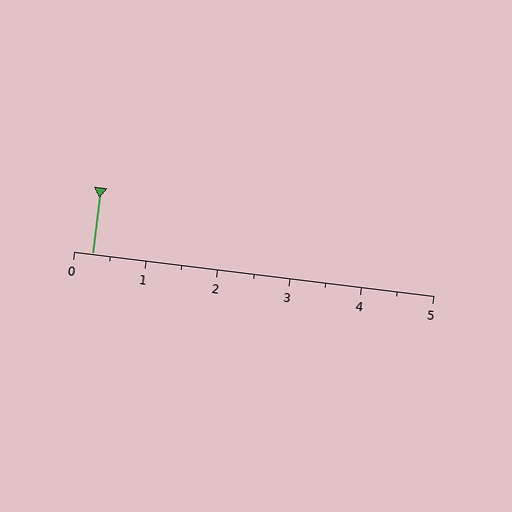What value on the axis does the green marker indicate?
The marker indicates approximately 0.2.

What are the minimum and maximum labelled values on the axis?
The axis runs from 0 to 5.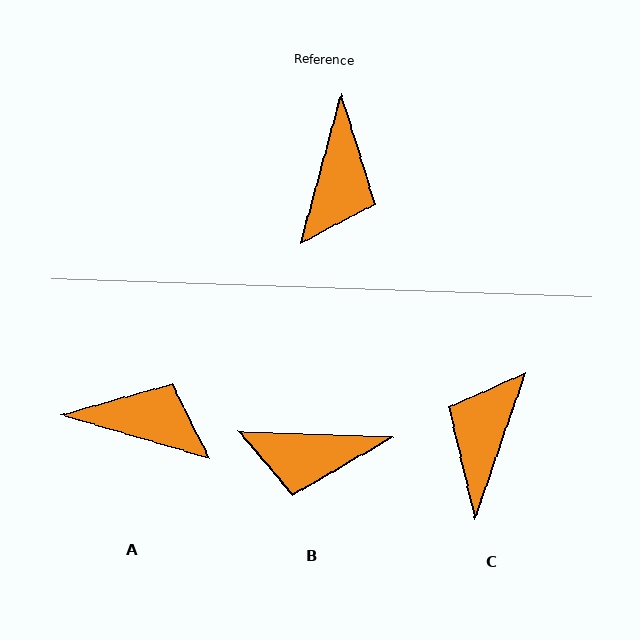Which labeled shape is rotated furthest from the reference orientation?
C, about 176 degrees away.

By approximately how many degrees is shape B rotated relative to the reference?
Approximately 77 degrees clockwise.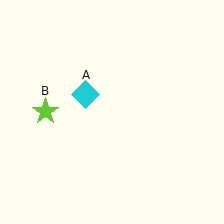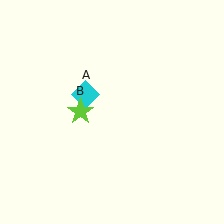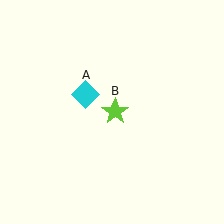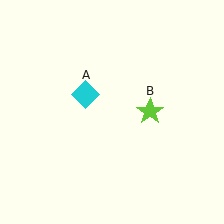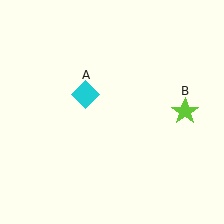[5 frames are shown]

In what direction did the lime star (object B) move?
The lime star (object B) moved right.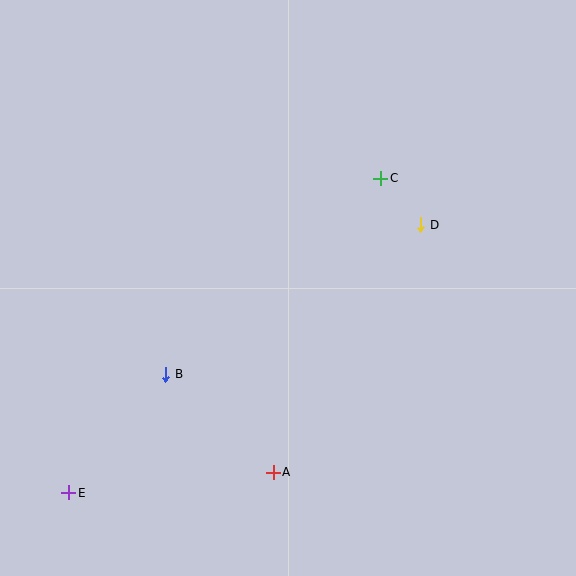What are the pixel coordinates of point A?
Point A is at (273, 472).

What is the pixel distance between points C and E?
The distance between C and E is 443 pixels.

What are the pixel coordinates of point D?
Point D is at (421, 225).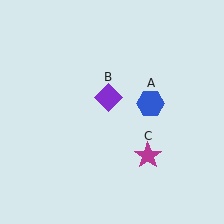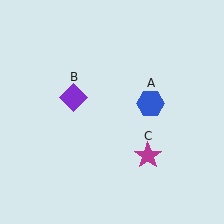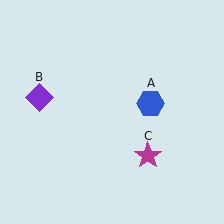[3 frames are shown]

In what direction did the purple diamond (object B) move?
The purple diamond (object B) moved left.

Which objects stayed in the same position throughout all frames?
Blue hexagon (object A) and magenta star (object C) remained stationary.